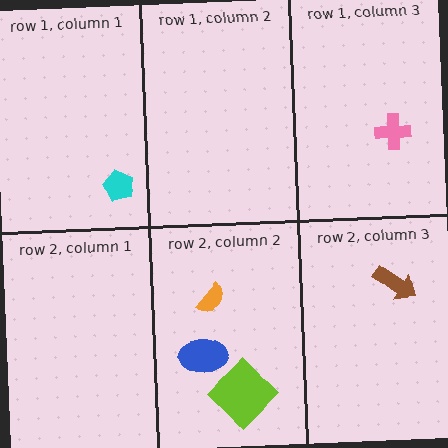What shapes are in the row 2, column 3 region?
The brown arrow.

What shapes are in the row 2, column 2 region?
The orange semicircle, the lime diamond, the blue ellipse.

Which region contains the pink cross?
The row 1, column 3 region.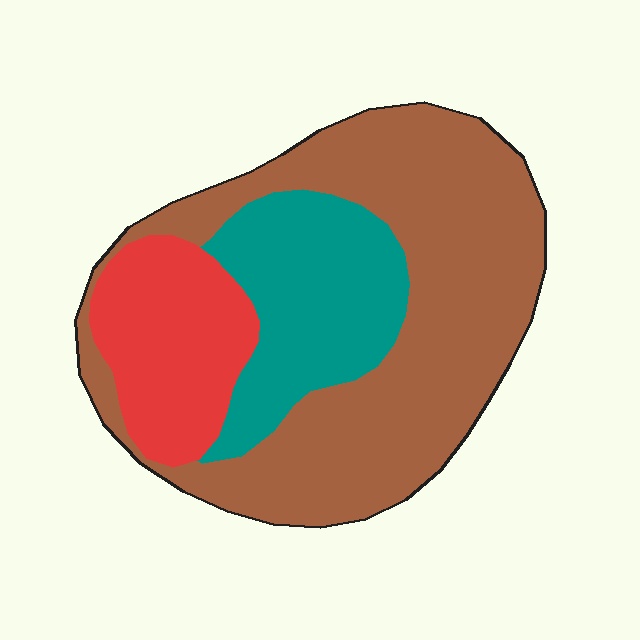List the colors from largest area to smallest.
From largest to smallest: brown, teal, red.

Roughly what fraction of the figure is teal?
Teal takes up about one quarter (1/4) of the figure.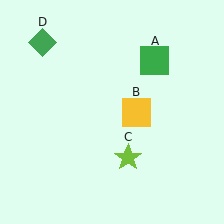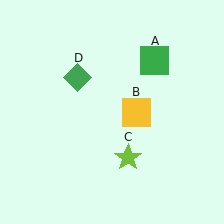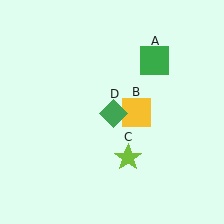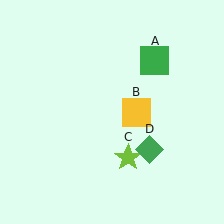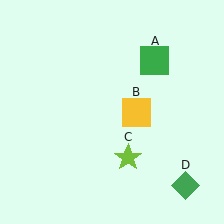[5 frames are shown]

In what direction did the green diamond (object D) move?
The green diamond (object D) moved down and to the right.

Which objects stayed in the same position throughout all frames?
Green square (object A) and yellow square (object B) and lime star (object C) remained stationary.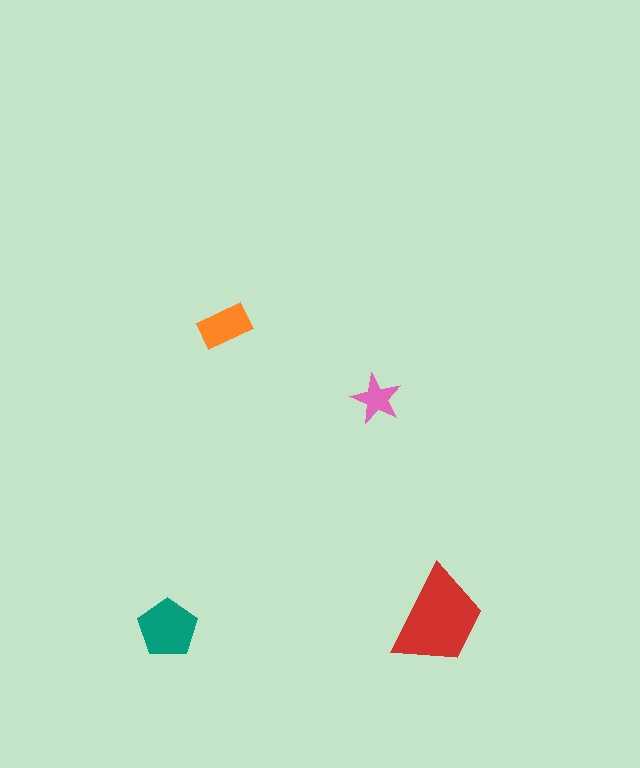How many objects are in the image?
There are 4 objects in the image.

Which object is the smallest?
The pink star.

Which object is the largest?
The red trapezoid.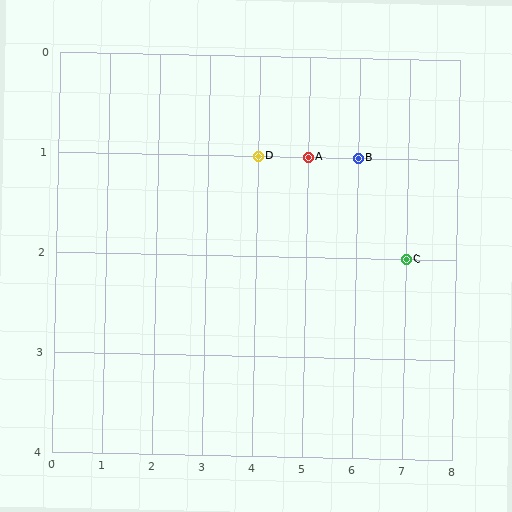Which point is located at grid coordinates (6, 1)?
Point B is at (6, 1).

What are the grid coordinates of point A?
Point A is at grid coordinates (5, 1).